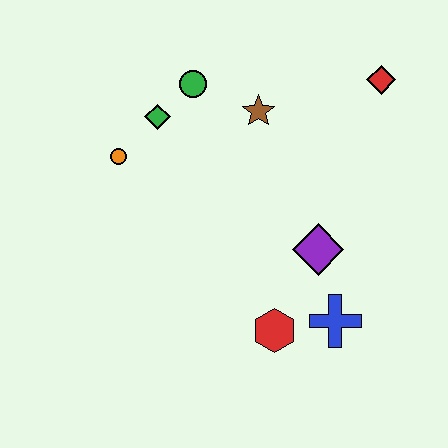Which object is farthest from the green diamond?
The blue cross is farthest from the green diamond.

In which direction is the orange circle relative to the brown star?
The orange circle is to the left of the brown star.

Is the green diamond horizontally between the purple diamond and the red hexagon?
No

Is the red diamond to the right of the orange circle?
Yes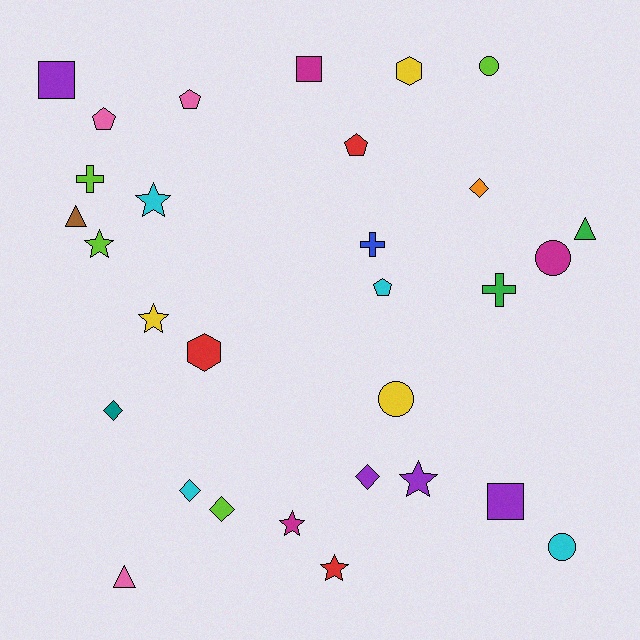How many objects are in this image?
There are 30 objects.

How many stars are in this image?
There are 6 stars.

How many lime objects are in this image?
There are 4 lime objects.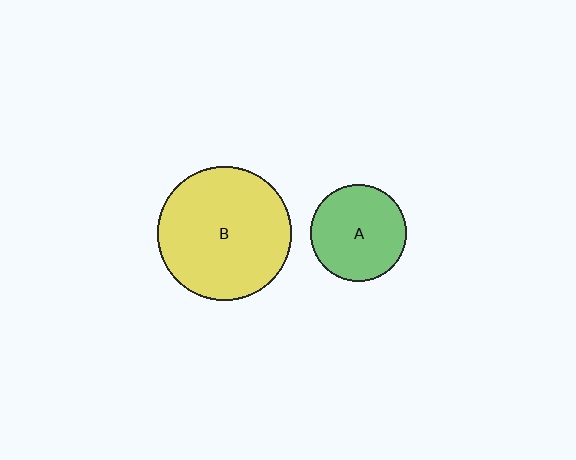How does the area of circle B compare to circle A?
Approximately 1.9 times.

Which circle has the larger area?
Circle B (yellow).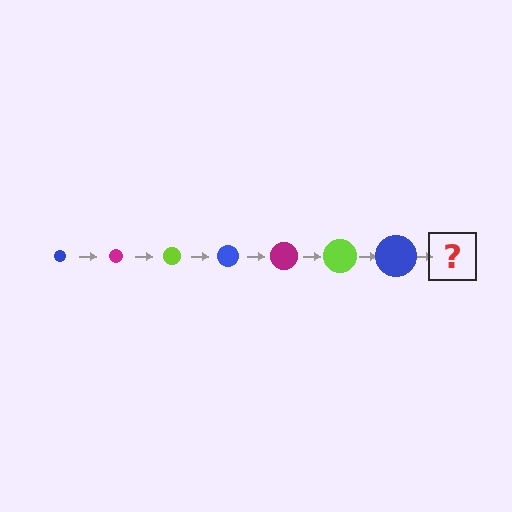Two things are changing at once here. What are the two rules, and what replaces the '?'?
The two rules are that the circle grows larger each step and the color cycles through blue, magenta, and lime. The '?' should be a magenta circle, larger than the previous one.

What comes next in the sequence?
The next element should be a magenta circle, larger than the previous one.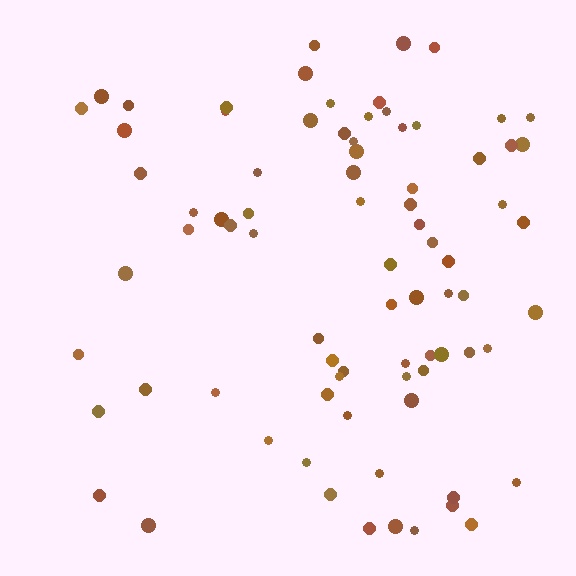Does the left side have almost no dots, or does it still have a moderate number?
Still a moderate number, just noticeably fewer than the right.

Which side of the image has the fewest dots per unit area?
The left.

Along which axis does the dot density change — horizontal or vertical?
Horizontal.